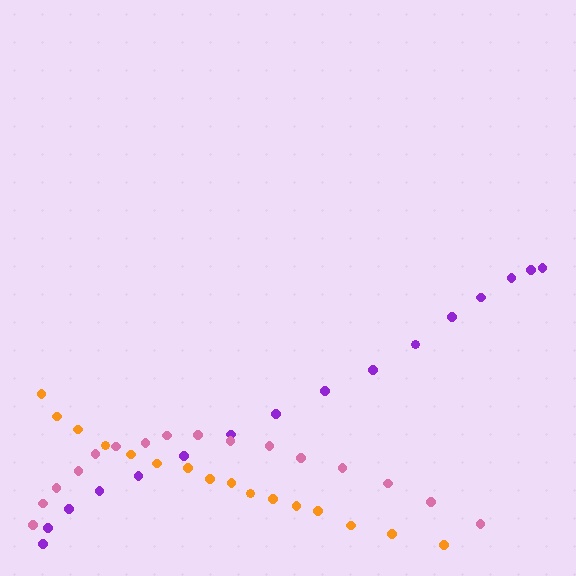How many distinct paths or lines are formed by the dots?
There are 3 distinct paths.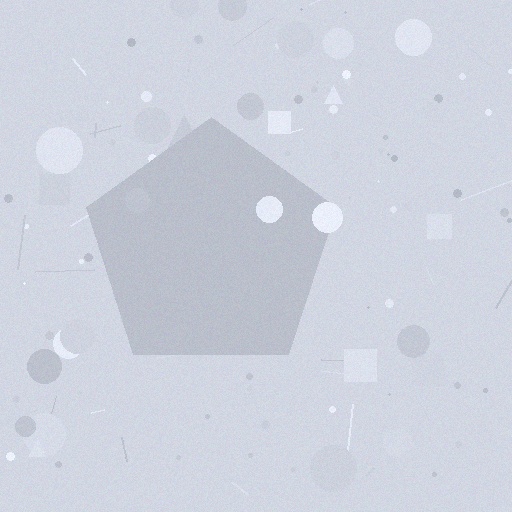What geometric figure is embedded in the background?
A pentagon is embedded in the background.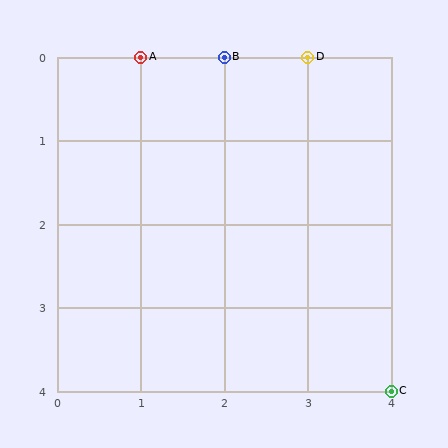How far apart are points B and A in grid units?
Points B and A are 1 column apart.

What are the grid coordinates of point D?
Point D is at grid coordinates (3, 0).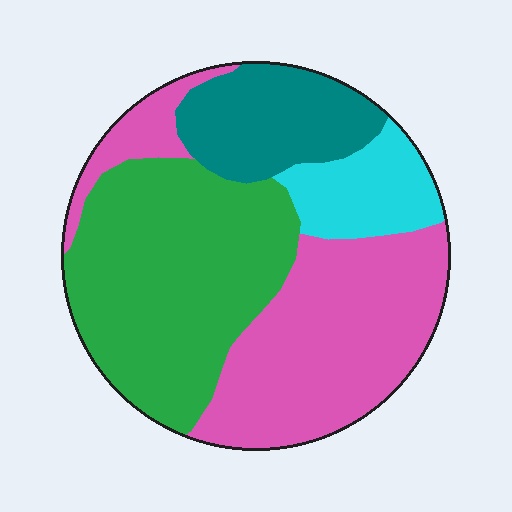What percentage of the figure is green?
Green takes up about three eighths (3/8) of the figure.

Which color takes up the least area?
Cyan, at roughly 10%.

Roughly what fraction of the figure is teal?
Teal covers about 15% of the figure.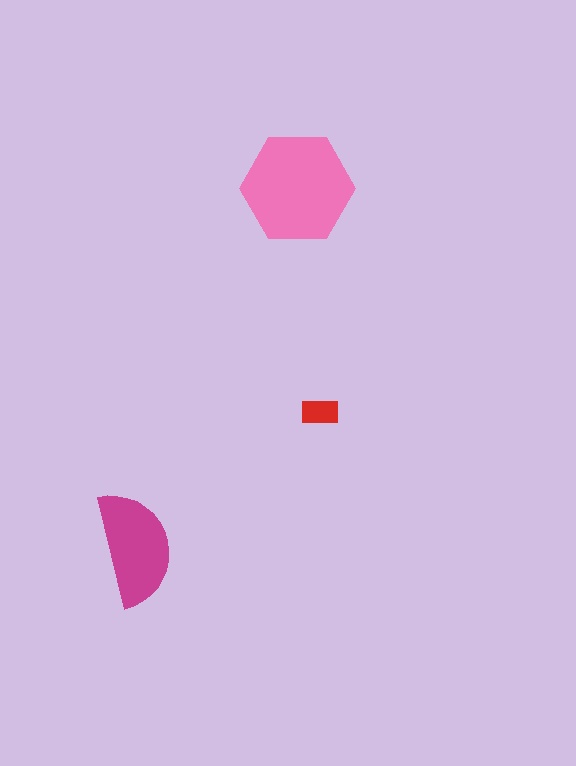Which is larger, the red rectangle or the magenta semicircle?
The magenta semicircle.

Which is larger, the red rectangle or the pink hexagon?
The pink hexagon.